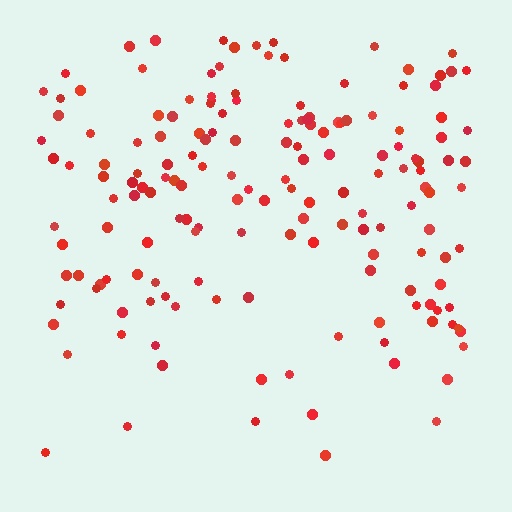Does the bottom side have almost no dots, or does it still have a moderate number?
Still a moderate number, just noticeably fewer than the top.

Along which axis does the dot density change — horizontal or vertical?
Vertical.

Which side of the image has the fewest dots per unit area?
The bottom.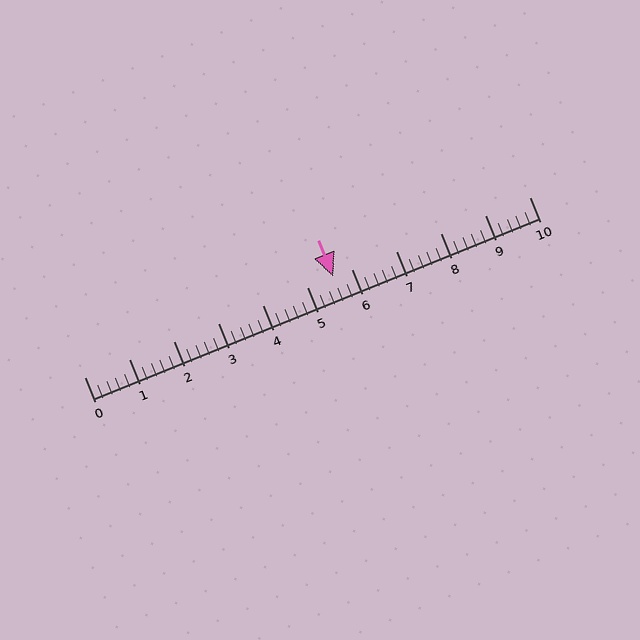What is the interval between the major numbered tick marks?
The major tick marks are spaced 1 units apart.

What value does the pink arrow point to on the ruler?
The pink arrow points to approximately 5.6.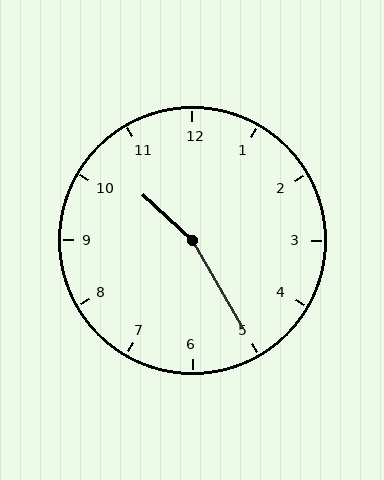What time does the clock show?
10:25.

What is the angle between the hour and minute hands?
Approximately 162 degrees.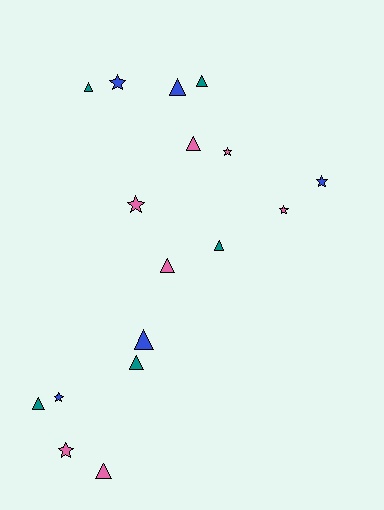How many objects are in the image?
There are 17 objects.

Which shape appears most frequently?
Triangle, with 10 objects.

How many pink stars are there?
There are 4 pink stars.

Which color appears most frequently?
Pink, with 7 objects.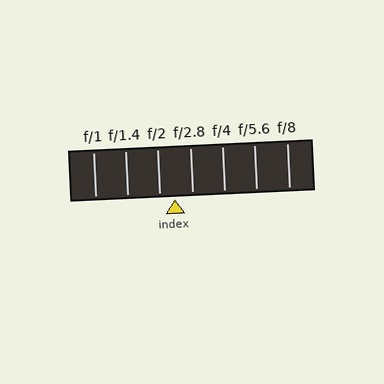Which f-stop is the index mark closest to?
The index mark is closest to f/2.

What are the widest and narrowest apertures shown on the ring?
The widest aperture shown is f/1 and the narrowest is f/8.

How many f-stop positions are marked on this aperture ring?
There are 7 f-stop positions marked.